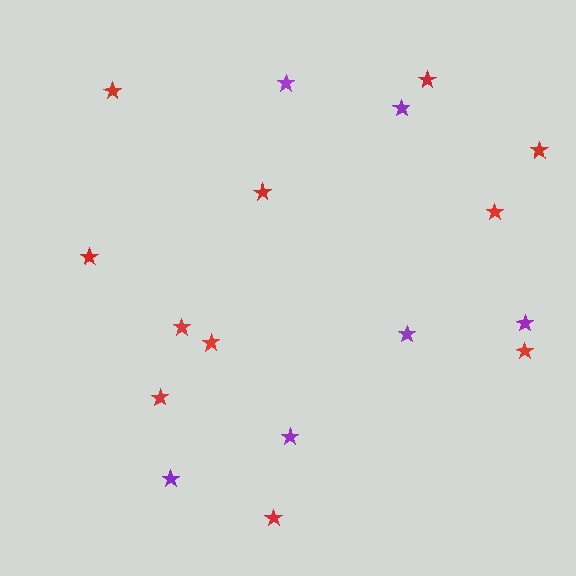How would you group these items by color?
There are 2 groups: one group of red stars (11) and one group of purple stars (6).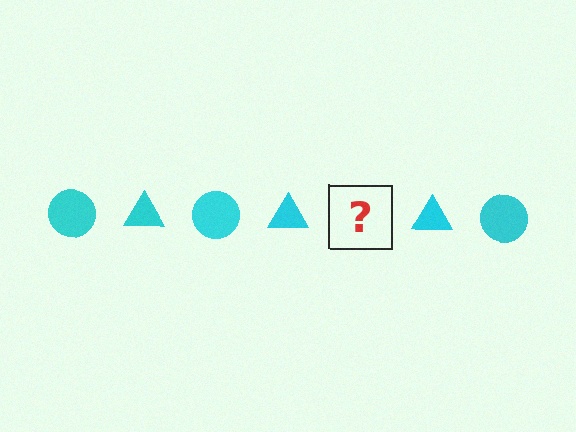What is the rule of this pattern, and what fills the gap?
The rule is that the pattern cycles through circle, triangle shapes in cyan. The gap should be filled with a cyan circle.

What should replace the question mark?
The question mark should be replaced with a cyan circle.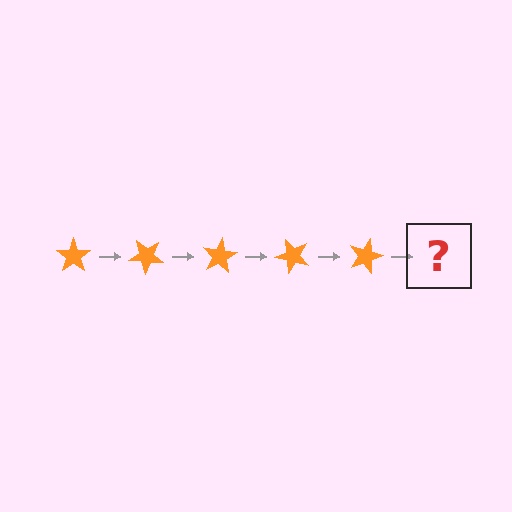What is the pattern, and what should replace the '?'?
The pattern is that the star rotates 40 degrees each step. The '?' should be an orange star rotated 200 degrees.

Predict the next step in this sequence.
The next step is an orange star rotated 200 degrees.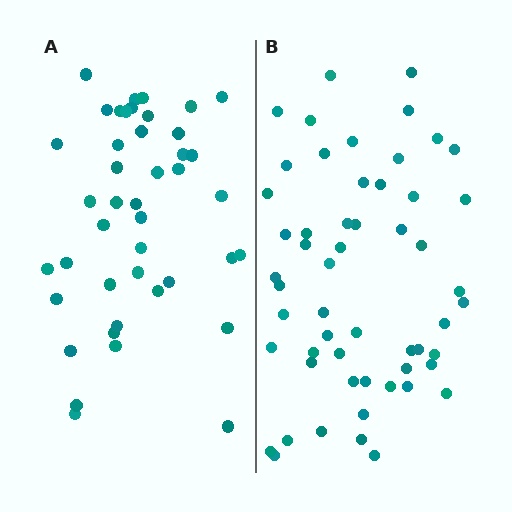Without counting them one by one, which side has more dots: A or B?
Region B (the right region) has more dots.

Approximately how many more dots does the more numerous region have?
Region B has roughly 12 or so more dots than region A.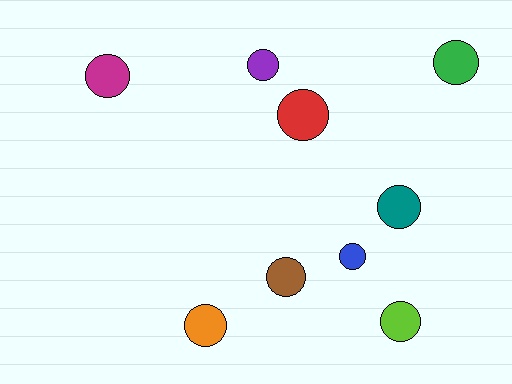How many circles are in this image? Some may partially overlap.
There are 9 circles.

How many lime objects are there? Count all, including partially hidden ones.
There is 1 lime object.